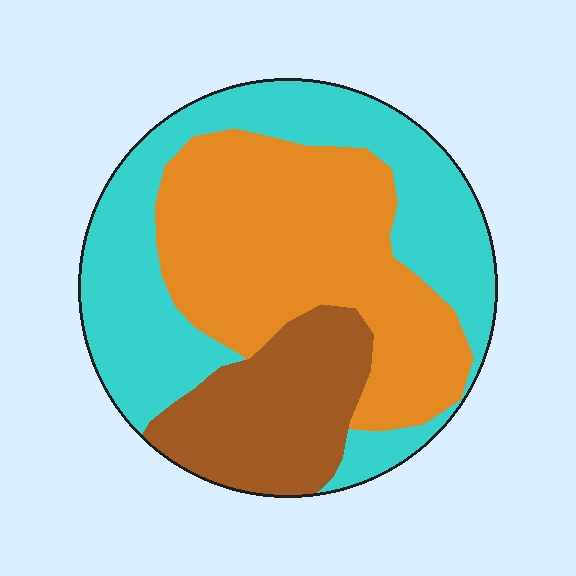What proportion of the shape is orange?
Orange takes up about two fifths (2/5) of the shape.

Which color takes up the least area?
Brown, at roughly 20%.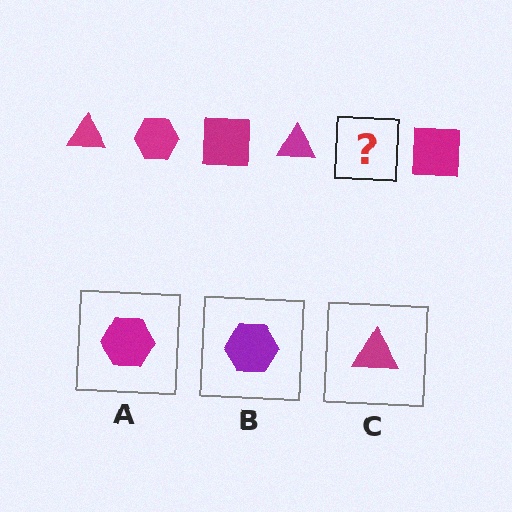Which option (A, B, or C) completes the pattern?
A.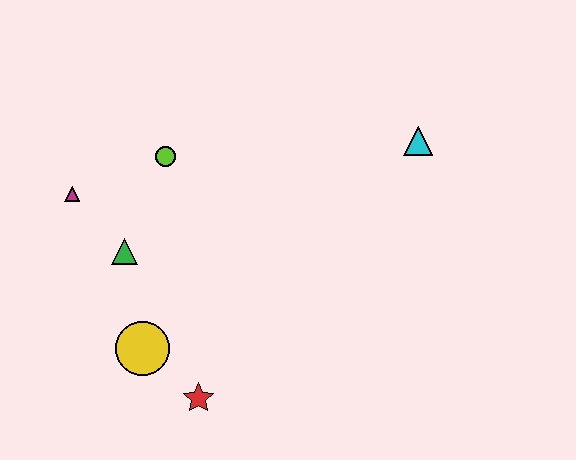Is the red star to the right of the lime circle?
Yes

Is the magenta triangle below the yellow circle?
No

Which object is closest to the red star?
The yellow circle is closest to the red star.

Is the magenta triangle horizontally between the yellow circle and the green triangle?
No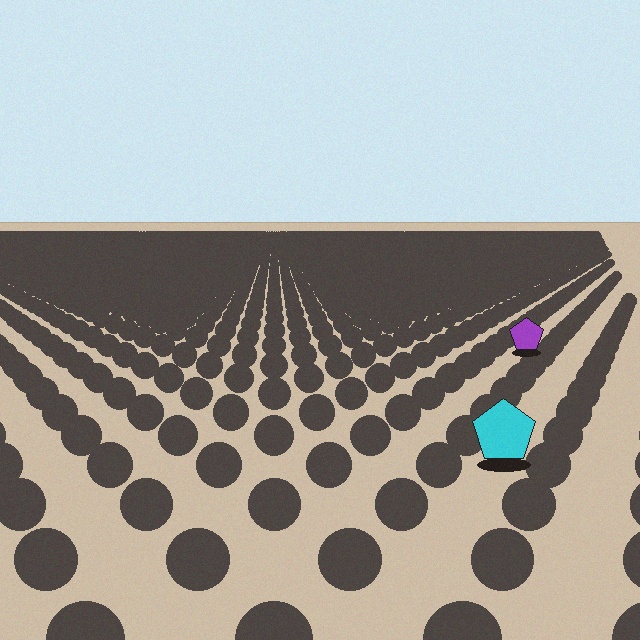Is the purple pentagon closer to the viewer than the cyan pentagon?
No. The cyan pentagon is closer — you can tell from the texture gradient: the ground texture is coarser near it.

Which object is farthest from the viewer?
The purple pentagon is farthest from the viewer. It appears smaller and the ground texture around it is denser.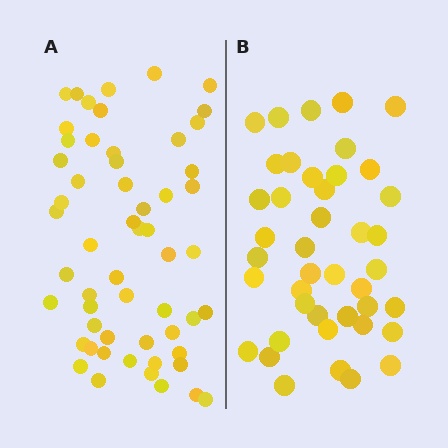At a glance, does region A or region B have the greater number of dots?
Region A (the left region) has more dots.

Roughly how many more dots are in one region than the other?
Region A has approximately 15 more dots than region B.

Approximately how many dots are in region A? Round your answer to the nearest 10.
About 60 dots. (The exact count is 56, which rounds to 60.)